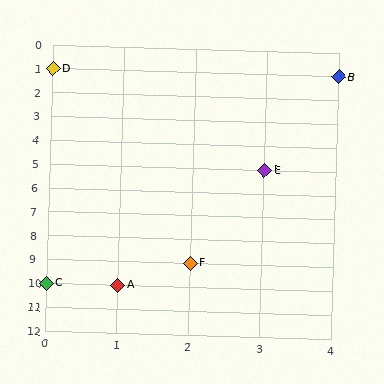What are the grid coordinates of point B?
Point B is at grid coordinates (4, 1).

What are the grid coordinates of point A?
Point A is at grid coordinates (1, 10).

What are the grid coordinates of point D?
Point D is at grid coordinates (0, 1).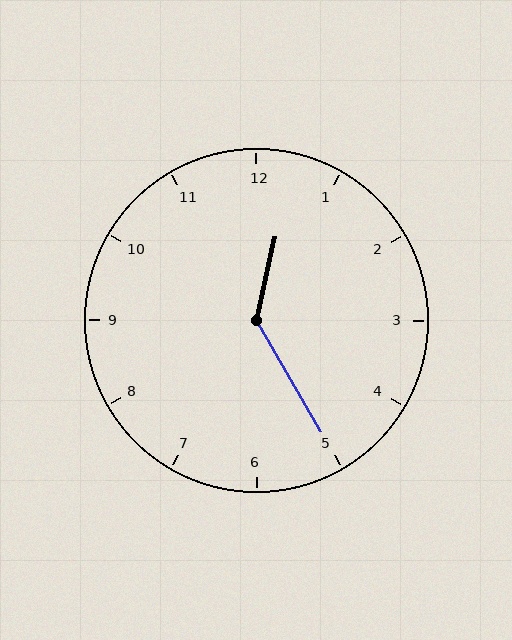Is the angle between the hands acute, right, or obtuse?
It is obtuse.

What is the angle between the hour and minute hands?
Approximately 138 degrees.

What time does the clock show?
12:25.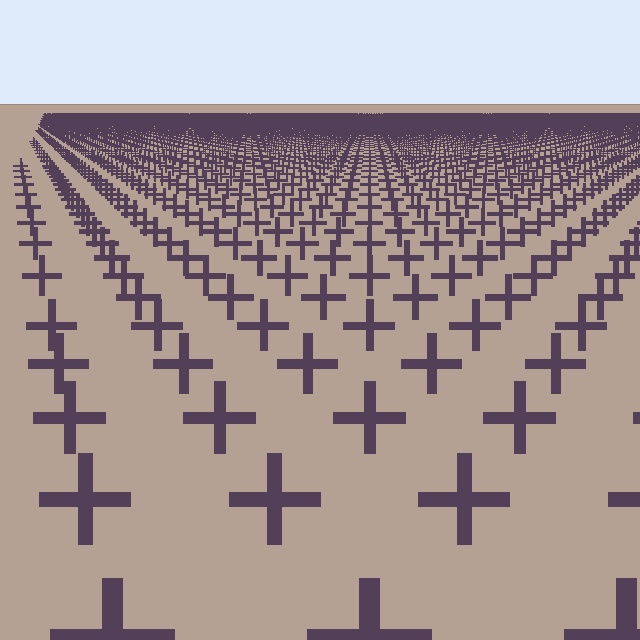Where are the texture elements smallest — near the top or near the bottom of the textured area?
Near the top.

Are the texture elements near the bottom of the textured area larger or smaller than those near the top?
Larger. Near the bottom, elements are closer to the viewer and appear at a bigger on-screen size.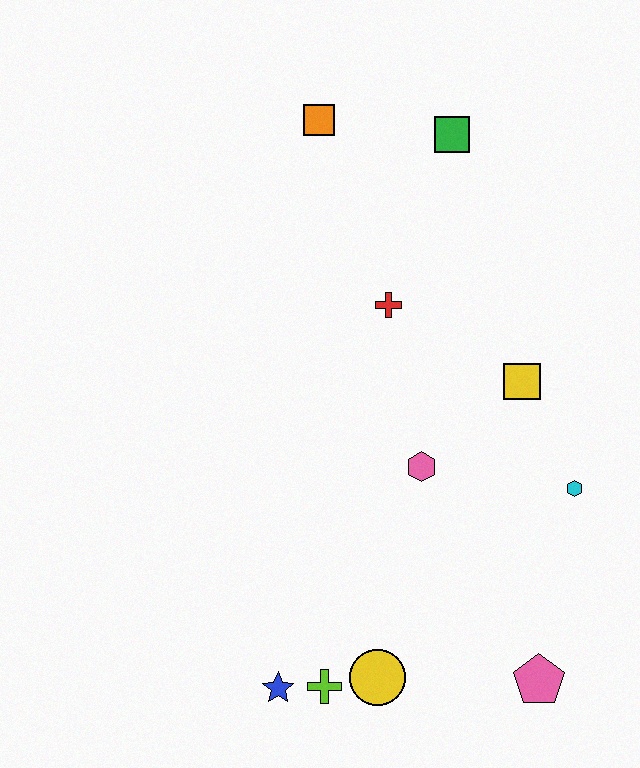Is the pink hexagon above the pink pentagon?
Yes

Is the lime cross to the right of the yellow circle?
No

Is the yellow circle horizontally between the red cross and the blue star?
Yes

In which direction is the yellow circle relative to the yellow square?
The yellow circle is below the yellow square.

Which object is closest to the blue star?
The lime cross is closest to the blue star.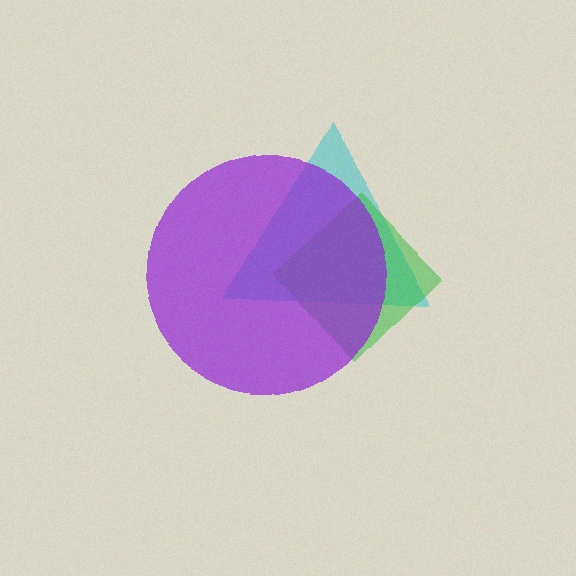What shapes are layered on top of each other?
The layered shapes are: a cyan triangle, a green diamond, a purple circle.